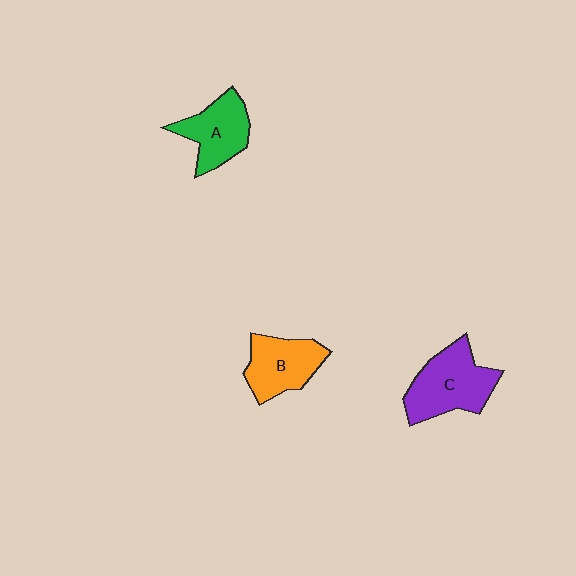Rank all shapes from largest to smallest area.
From largest to smallest: C (purple), B (orange), A (green).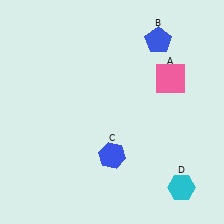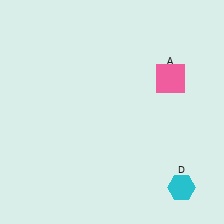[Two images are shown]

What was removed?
The blue hexagon (C), the blue pentagon (B) were removed in Image 2.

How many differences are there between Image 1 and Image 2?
There are 2 differences between the two images.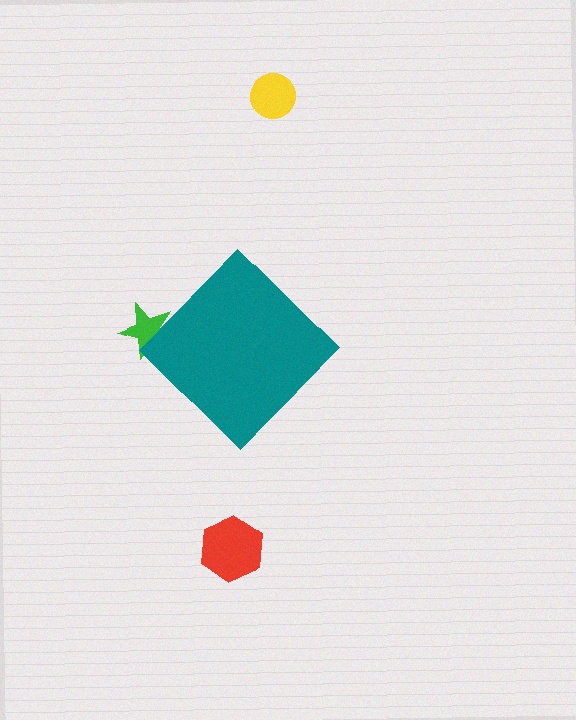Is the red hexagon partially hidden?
No, the red hexagon is fully visible.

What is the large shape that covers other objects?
A teal diamond.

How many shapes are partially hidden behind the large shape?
1 shape is partially hidden.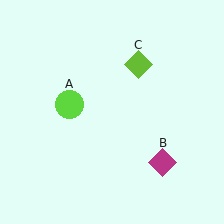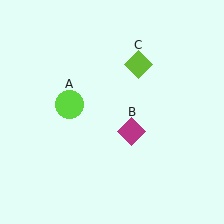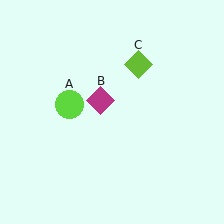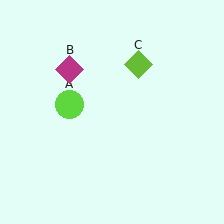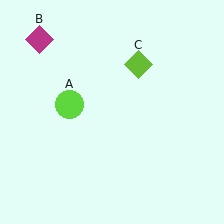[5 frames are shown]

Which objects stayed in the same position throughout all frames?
Lime circle (object A) and lime diamond (object C) remained stationary.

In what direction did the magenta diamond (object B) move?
The magenta diamond (object B) moved up and to the left.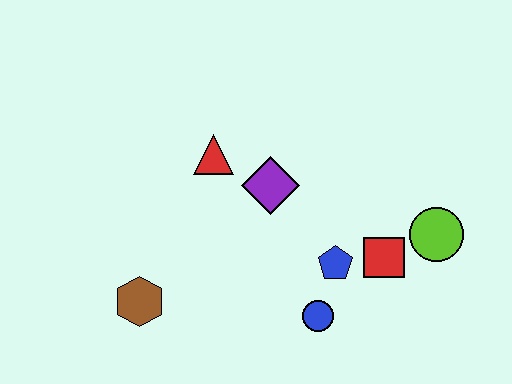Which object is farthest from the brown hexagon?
The lime circle is farthest from the brown hexagon.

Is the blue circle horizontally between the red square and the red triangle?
Yes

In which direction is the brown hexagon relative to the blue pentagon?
The brown hexagon is to the left of the blue pentagon.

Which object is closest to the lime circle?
The red square is closest to the lime circle.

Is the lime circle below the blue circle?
No